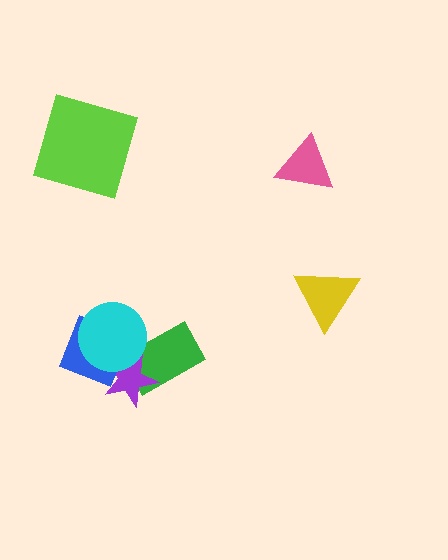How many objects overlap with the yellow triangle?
0 objects overlap with the yellow triangle.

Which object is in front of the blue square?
The cyan circle is in front of the blue square.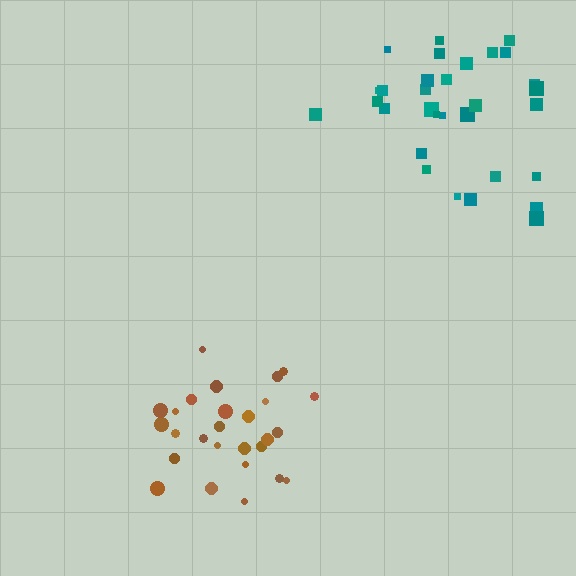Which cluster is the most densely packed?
Brown.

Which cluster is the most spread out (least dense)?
Teal.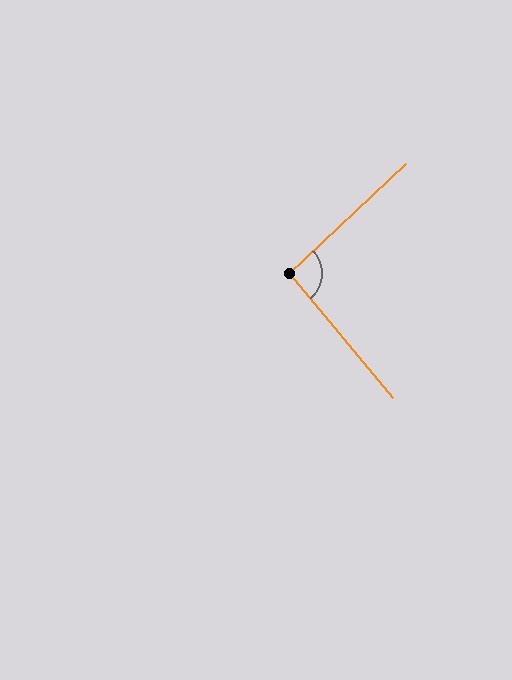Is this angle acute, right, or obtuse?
It is approximately a right angle.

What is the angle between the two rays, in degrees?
Approximately 94 degrees.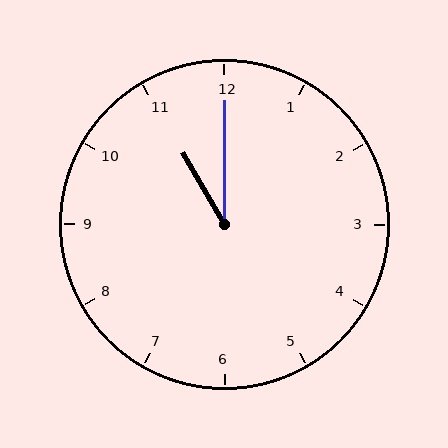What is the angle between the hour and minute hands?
Approximately 30 degrees.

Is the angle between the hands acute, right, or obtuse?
It is acute.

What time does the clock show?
11:00.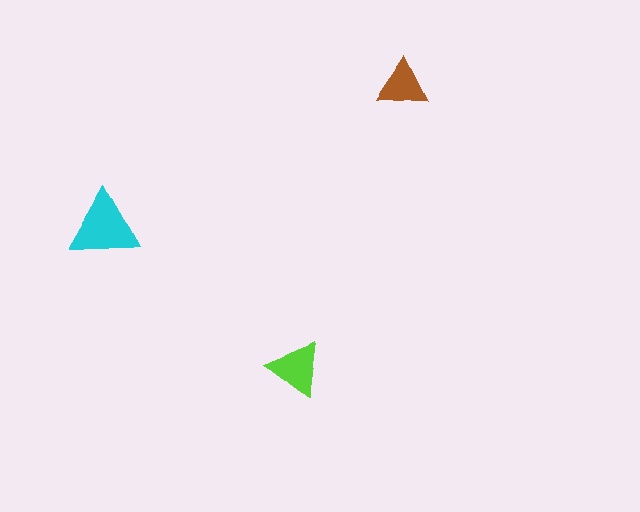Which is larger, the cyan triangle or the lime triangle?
The cyan one.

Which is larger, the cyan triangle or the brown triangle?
The cyan one.